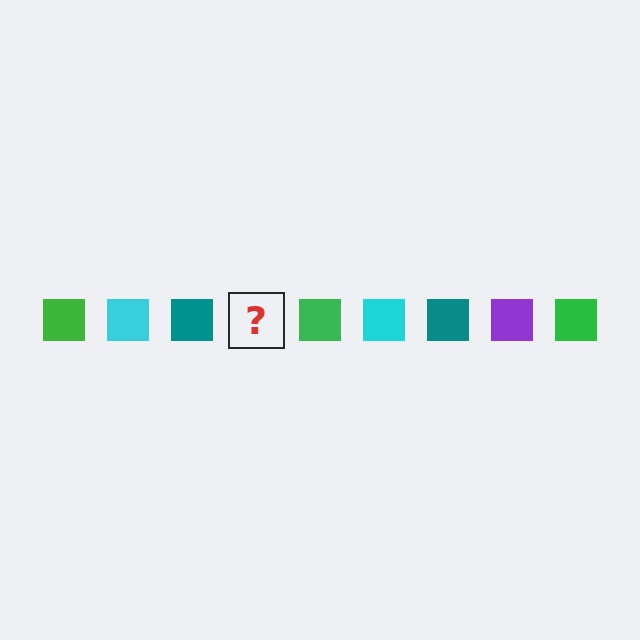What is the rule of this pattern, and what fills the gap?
The rule is that the pattern cycles through green, cyan, teal, purple squares. The gap should be filled with a purple square.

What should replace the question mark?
The question mark should be replaced with a purple square.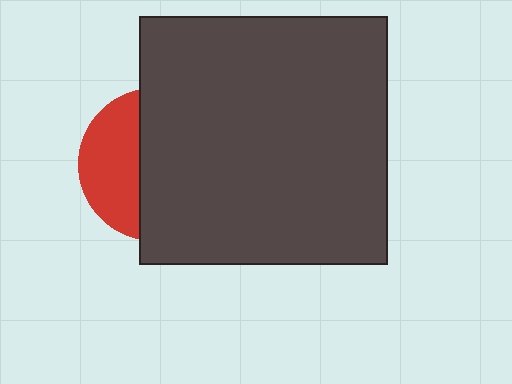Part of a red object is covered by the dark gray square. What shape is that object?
It is a circle.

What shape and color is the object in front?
The object in front is a dark gray square.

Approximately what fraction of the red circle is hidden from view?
Roughly 62% of the red circle is hidden behind the dark gray square.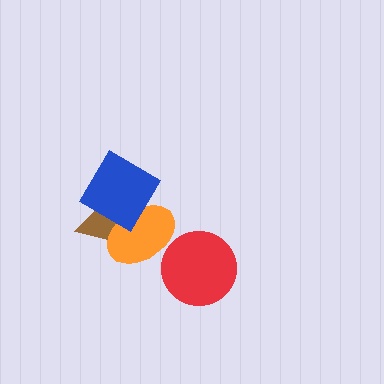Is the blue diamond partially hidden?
No, no other shape covers it.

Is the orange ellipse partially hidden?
Yes, it is partially covered by another shape.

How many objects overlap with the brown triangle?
2 objects overlap with the brown triangle.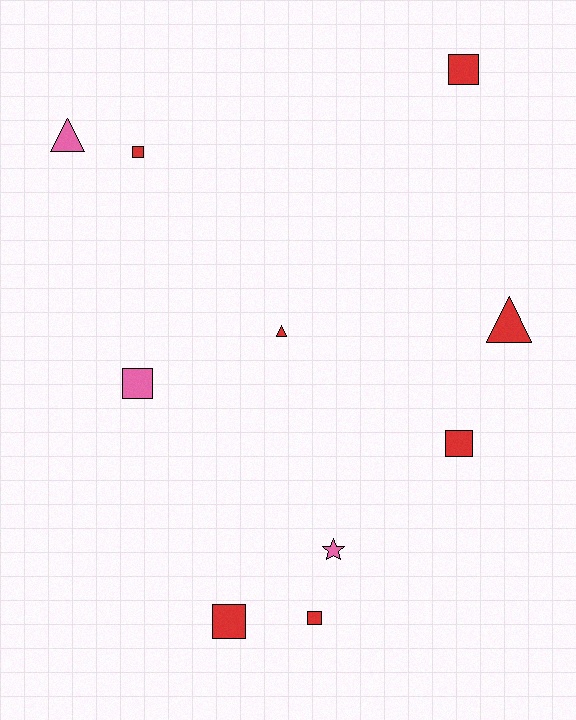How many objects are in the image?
There are 10 objects.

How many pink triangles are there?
There is 1 pink triangle.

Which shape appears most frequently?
Square, with 6 objects.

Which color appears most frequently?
Red, with 7 objects.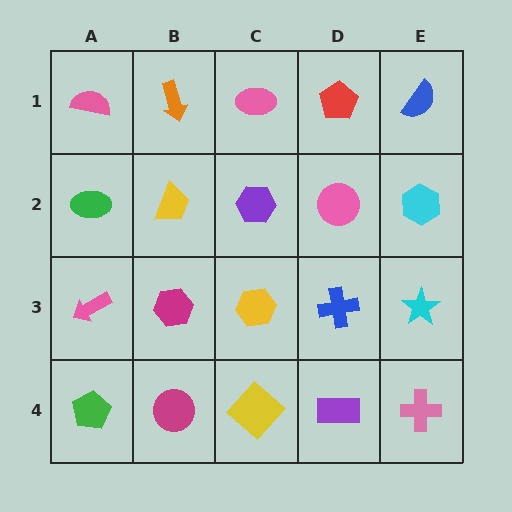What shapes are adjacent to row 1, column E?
A cyan hexagon (row 2, column E), a red pentagon (row 1, column D).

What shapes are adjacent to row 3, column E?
A cyan hexagon (row 2, column E), a pink cross (row 4, column E), a blue cross (row 3, column D).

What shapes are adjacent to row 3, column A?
A green ellipse (row 2, column A), a green pentagon (row 4, column A), a magenta hexagon (row 3, column B).